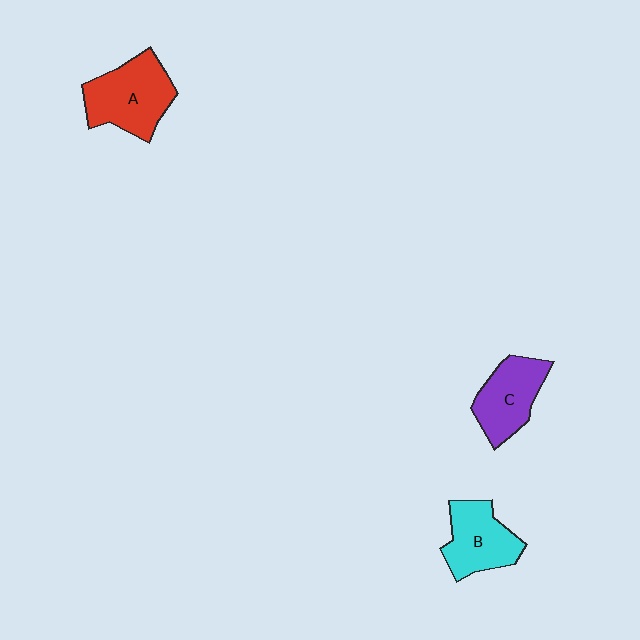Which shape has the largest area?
Shape A (red).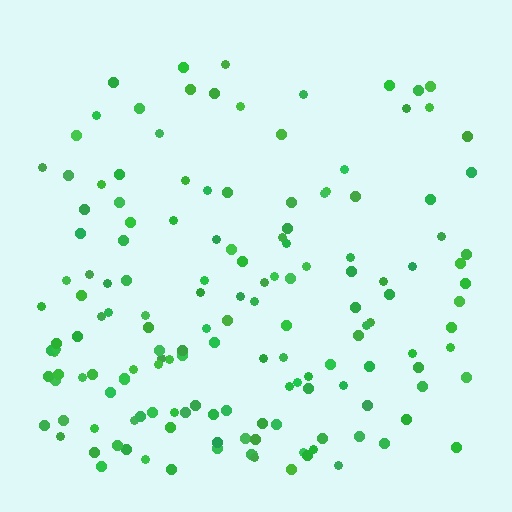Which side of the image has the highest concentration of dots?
The bottom.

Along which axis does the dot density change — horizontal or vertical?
Vertical.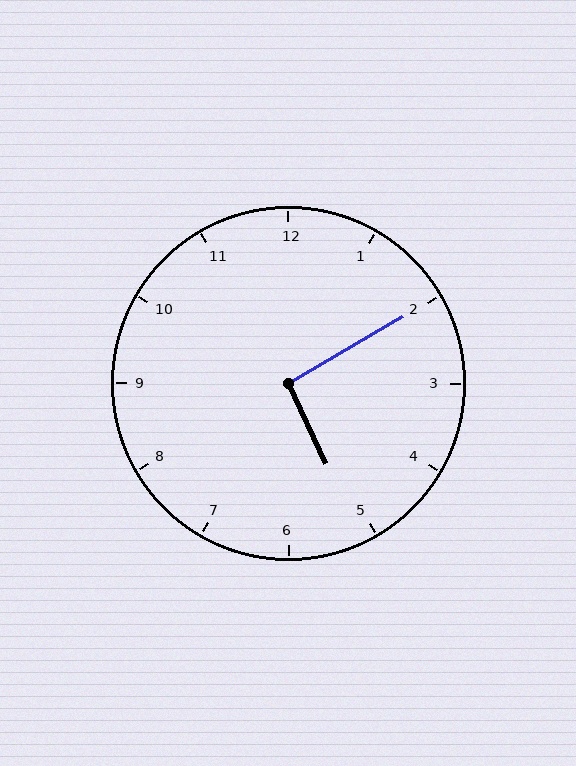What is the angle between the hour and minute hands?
Approximately 95 degrees.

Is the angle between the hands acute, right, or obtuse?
It is right.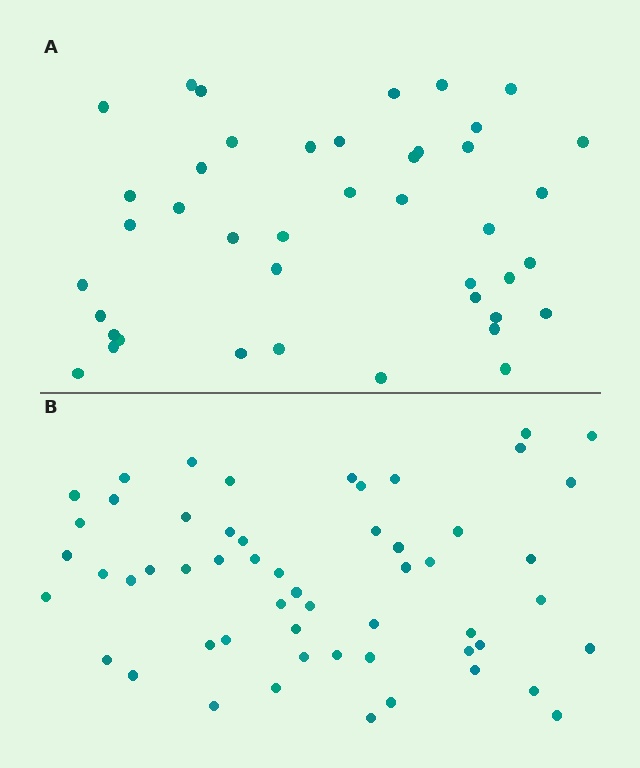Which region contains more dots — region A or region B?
Region B (the bottom region) has more dots.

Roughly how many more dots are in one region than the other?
Region B has approximately 15 more dots than region A.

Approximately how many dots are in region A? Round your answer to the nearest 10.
About 40 dots. (The exact count is 42, which rounds to 40.)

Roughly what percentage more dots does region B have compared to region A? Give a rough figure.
About 30% more.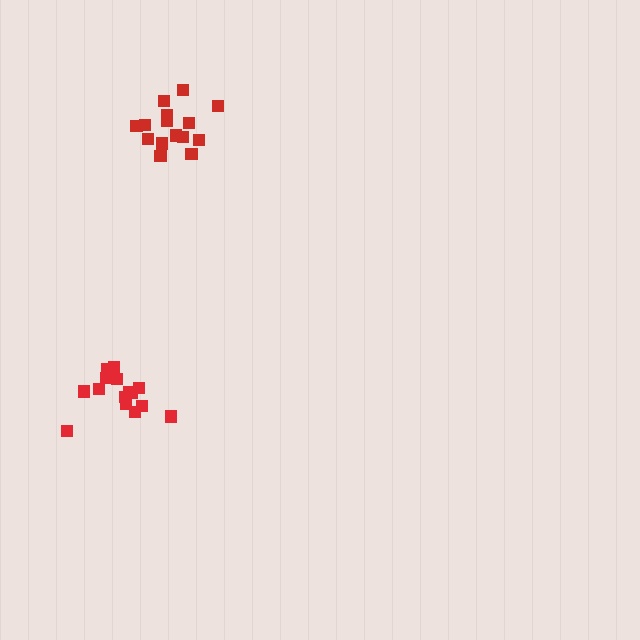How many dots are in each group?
Group 1: 15 dots, Group 2: 15 dots (30 total).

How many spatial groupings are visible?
There are 2 spatial groupings.